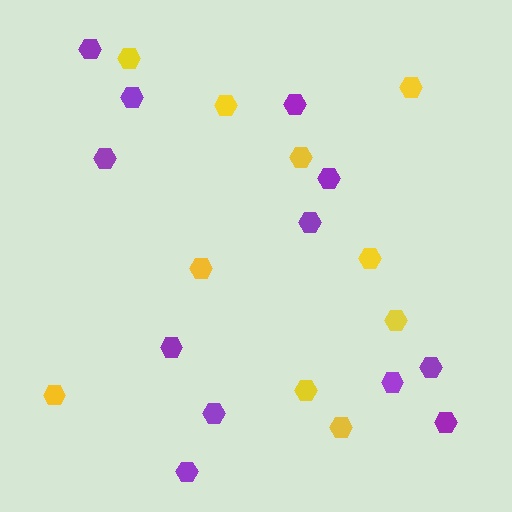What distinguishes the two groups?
There are 2 groups: one group of yellow hexagons (10) and one group of purple hexagons (12).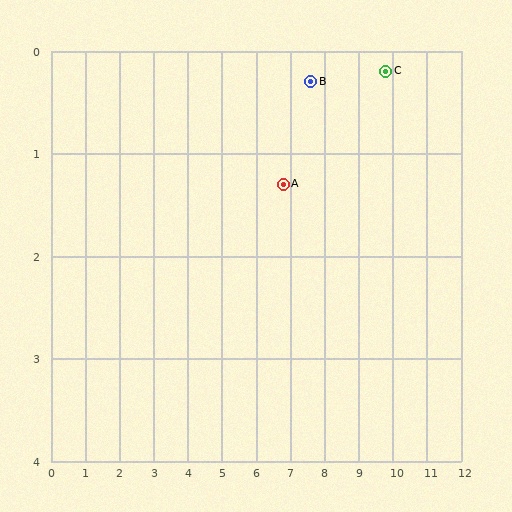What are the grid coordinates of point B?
Point B is at approximately (7.6, 0.3).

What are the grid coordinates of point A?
Point A is at approximately (6.8, 1.3).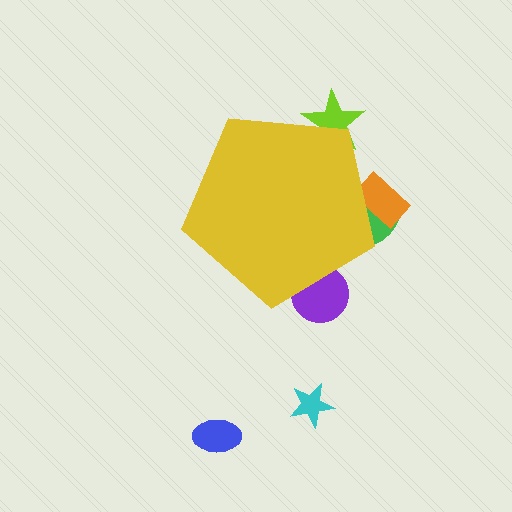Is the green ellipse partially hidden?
Yes, the green ellipse is partially hidden behind the yellow pentagon.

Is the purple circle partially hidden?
Yes, the purple circle is partially hidden behind the yellow pentagon.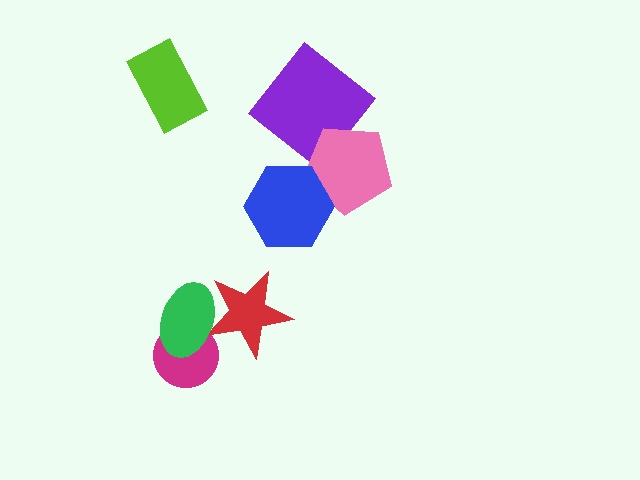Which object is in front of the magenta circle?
The green ellipse is in front of the magenta circle.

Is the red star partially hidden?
Yes, it is partially covered by another shape.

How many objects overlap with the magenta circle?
1 object overlaps with the magenta circle.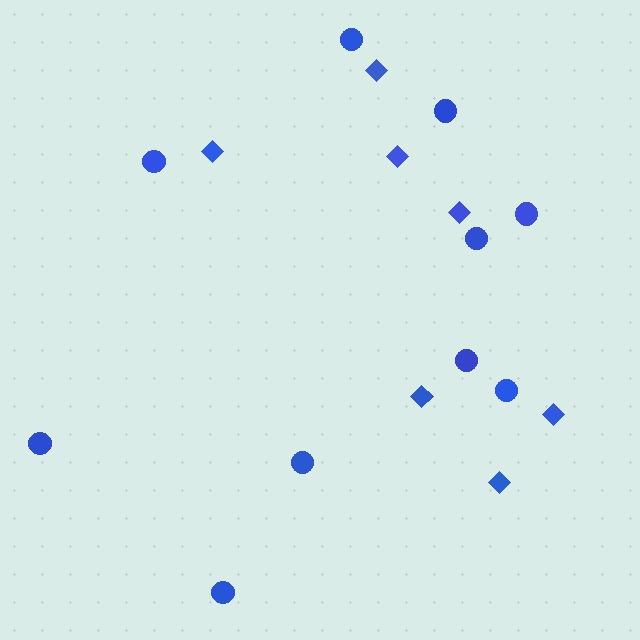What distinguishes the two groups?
There are 2 groups: one group of diamonds (7) and one group of circles (10).